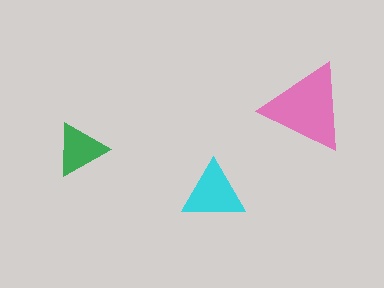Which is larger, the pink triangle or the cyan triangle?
The pink one.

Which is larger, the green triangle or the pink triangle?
The pink one.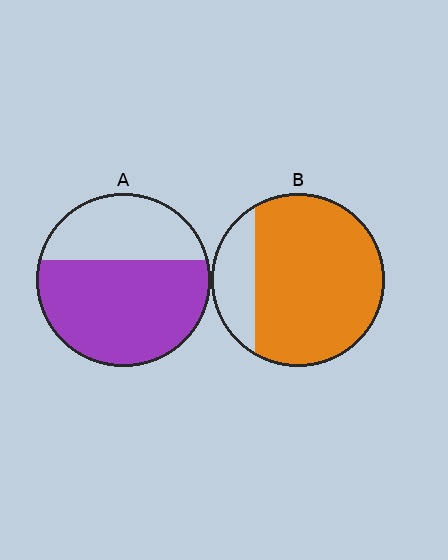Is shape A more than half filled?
Yes.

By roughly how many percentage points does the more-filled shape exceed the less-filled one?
By roughly 15 percentage points (B over A).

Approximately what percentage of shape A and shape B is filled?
A is approximately 65% and B is approximately 80%.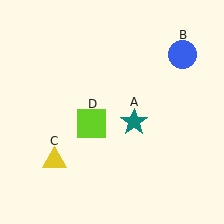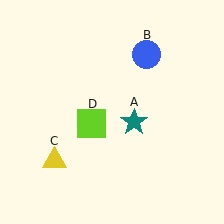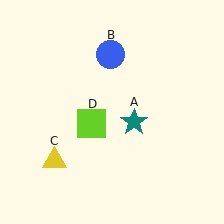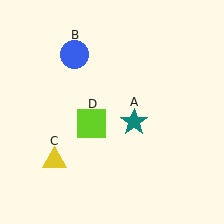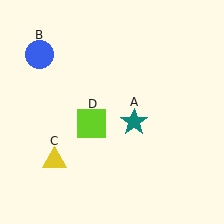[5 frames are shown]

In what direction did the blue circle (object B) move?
The blue circle (object B) moved left.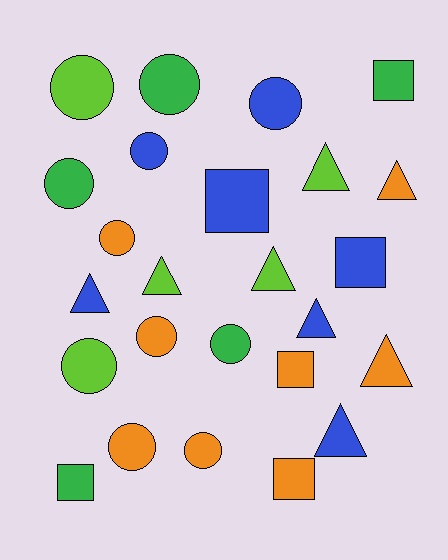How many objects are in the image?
There are 25 objects.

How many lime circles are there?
There are 2 lime circles.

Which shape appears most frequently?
Circle, with 11 objects.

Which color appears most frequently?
Orange, with 8 objects.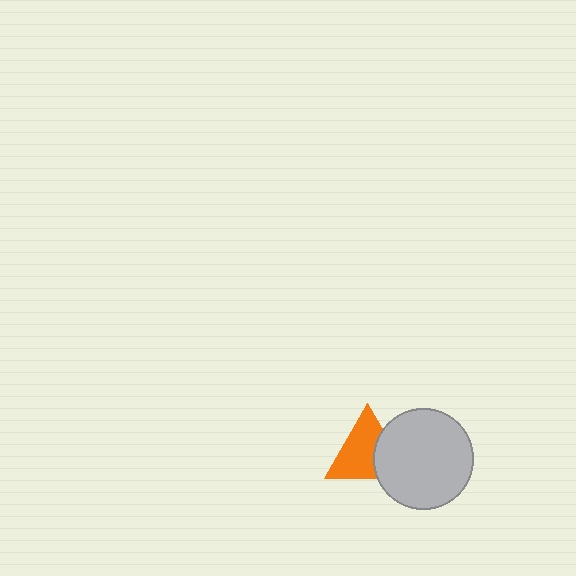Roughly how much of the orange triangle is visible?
Most of it is visible (roughly 67%).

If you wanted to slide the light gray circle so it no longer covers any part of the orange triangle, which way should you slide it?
Slide it right — that is the most direct way to separate the two shapes.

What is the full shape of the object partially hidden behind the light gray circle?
The partially hidden object is an orange triangle.